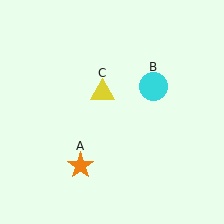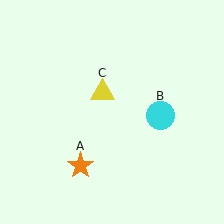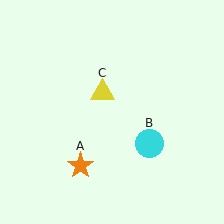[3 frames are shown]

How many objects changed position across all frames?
1 object changed position: cyan circle (object B).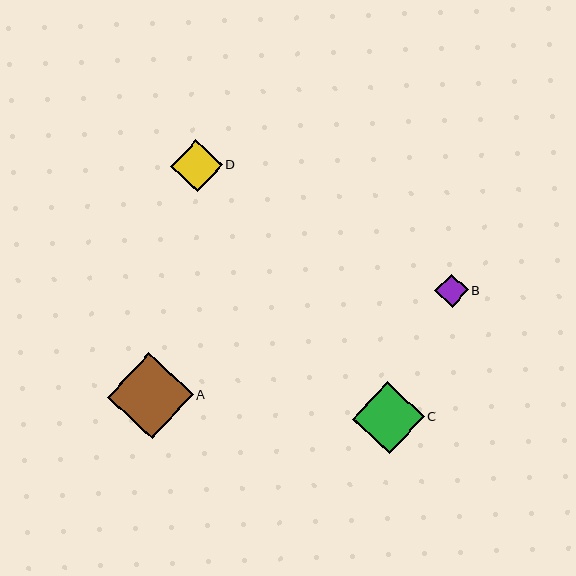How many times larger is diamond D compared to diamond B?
Diamond D is approximately 1.6 times the size of diamond B.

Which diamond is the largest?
Diamond A is the largest with a size of approximately 86 pixels.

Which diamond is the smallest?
Diamond B is the smallest with a size of approximately 33 pixels.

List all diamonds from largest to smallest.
From largest to smallest: A, C, D, B.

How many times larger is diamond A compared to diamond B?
Diamond A is approximately 2.6 times the size of diamond B.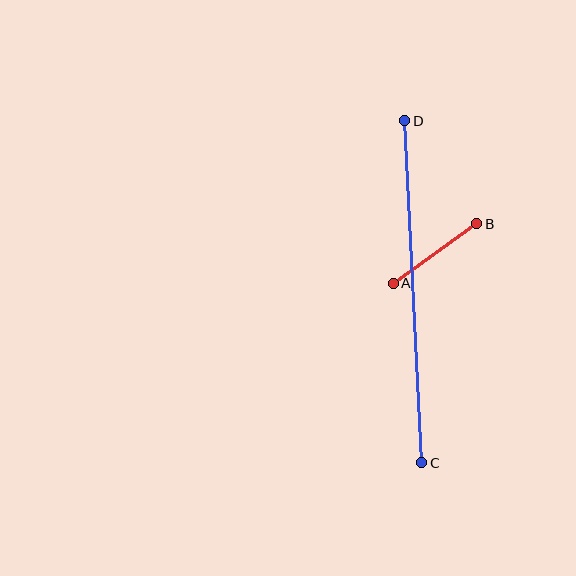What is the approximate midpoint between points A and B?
The midpoint is at approximately (435, 253) pixels.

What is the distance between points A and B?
The distance is approximately 102 pixels.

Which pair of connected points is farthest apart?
Points C and D are farthest apart.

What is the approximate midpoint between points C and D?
The midpoint is at approximately (413, 292) pixels.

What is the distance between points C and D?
The distance is approximately 343 pixels.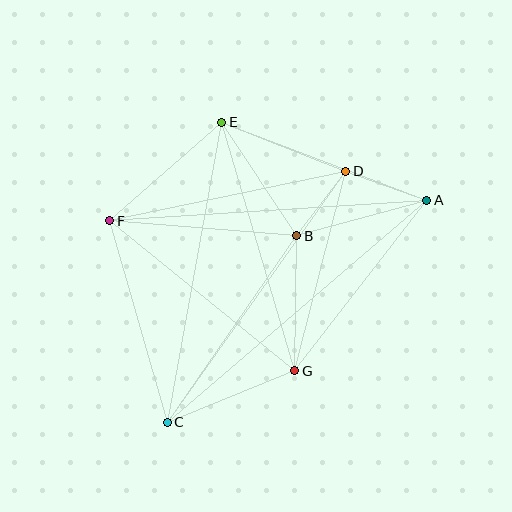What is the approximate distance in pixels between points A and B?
The distance between A and B is approximately 135 pixels.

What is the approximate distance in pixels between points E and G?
The distance between E and G is approximately 259 pixels.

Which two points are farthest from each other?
Points A and C are farthest from each other.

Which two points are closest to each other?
Points B and D are closest to each other.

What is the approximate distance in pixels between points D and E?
The distance between D and E is approximately 134 pixels.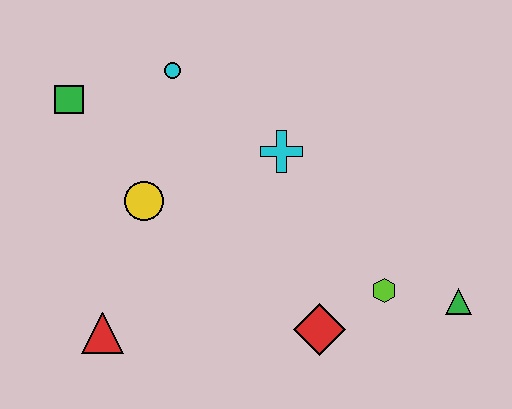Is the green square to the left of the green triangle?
Yes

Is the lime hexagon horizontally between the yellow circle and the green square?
No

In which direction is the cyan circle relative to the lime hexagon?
The cyan circle is above the lime hexagon.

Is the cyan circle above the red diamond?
Yes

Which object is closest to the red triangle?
The yellow circle is closest to the red triangle.